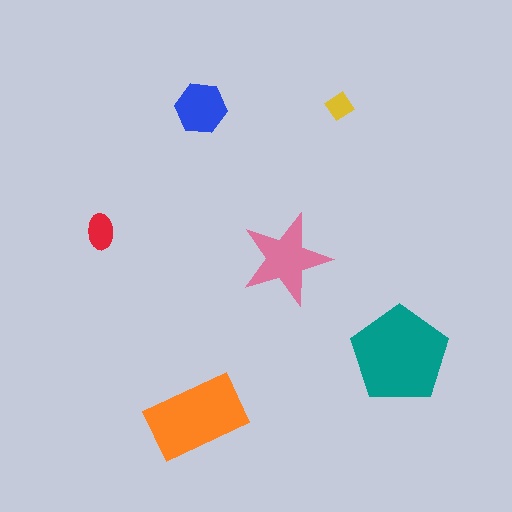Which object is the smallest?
The yellow diamond.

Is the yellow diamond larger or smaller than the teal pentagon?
Smaller.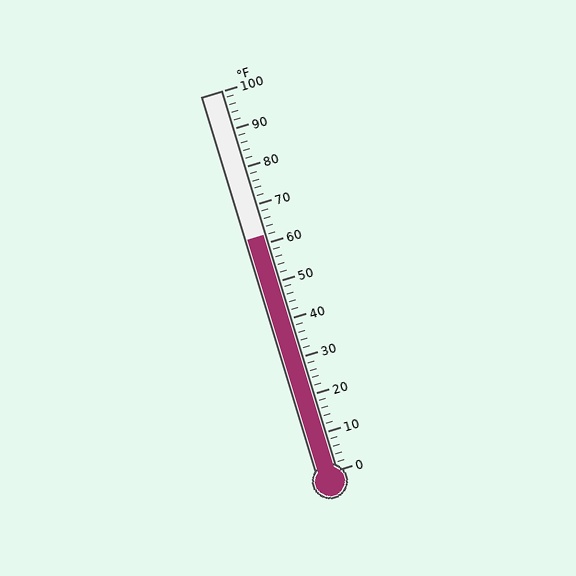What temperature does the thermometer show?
The thermometer shows approximately 62°F.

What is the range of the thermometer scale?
The thermometer scale ranges from 0°F to 100°F.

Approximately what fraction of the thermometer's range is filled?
The thermometer is filled to approximately 60% of its range.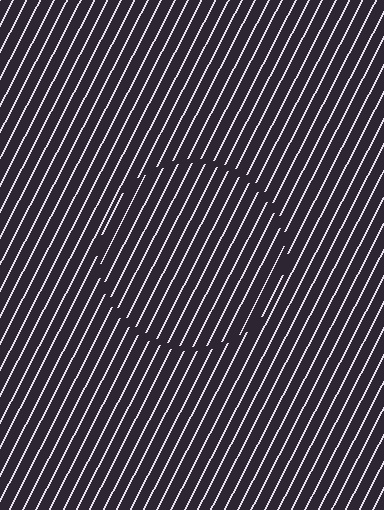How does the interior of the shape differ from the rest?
The interior of the shape contains the same grating, shifted by half a period — the contour is defined by the phase discontinuity where line-ends from the inner and outer gratings abut.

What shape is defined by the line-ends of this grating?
An illusory circle. The interior of the shape contains the same grating, shifted by half a period — the contour is defined by the phase discontinuity where line-ends from the inner and outer gratings abut.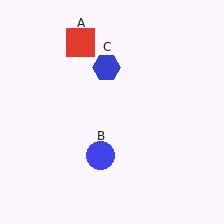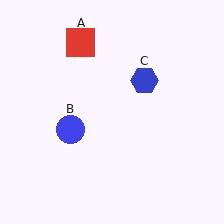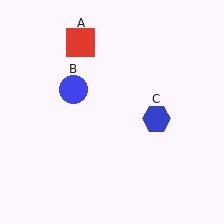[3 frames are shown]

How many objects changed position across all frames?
2 objects changed position: blue circle (object B), blue hexagon (object C).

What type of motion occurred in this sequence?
The blue circle (object B), blue hexagon (object C) rotated clockwise around the center of the scene.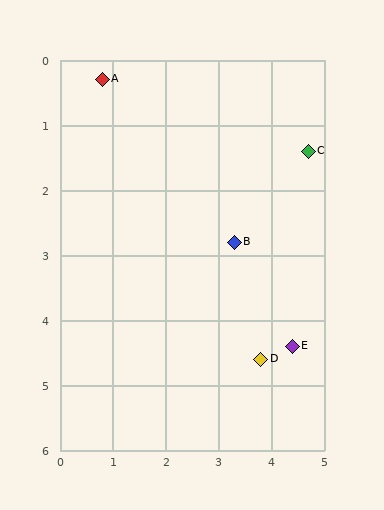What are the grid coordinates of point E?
Point E is at approximately (4.4, 4.4).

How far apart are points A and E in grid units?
Points A and E are about 5.5 grid units apart.